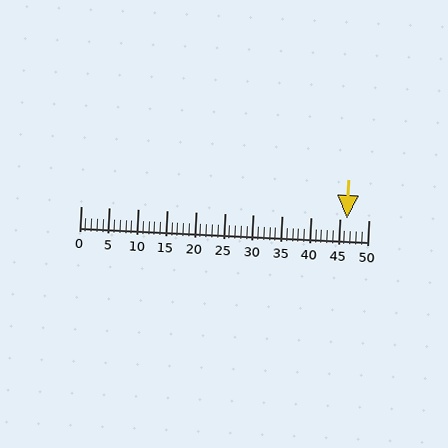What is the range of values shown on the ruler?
The ruler shows values from 0 to 50.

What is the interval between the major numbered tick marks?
The major tick marks are spaced 5 units apart.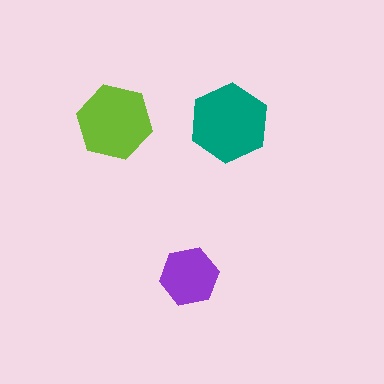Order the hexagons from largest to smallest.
the teal one, the lime one, the purple one.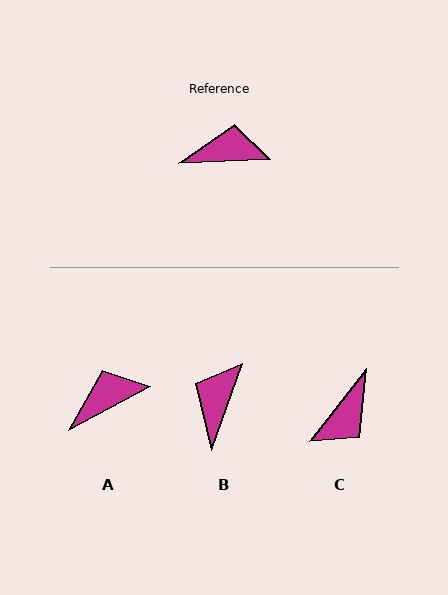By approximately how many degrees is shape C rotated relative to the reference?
Approximately 131 degrees clockwise.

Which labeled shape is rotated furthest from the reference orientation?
C, about 131 degrees away.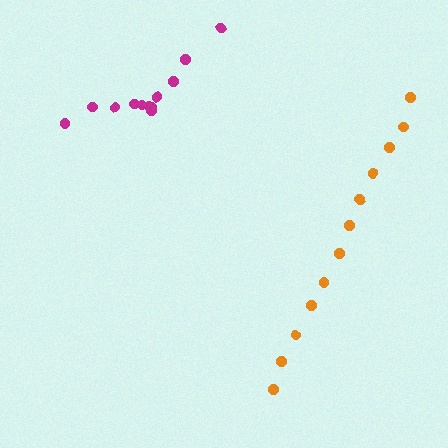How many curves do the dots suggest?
There are 2 distinct paths.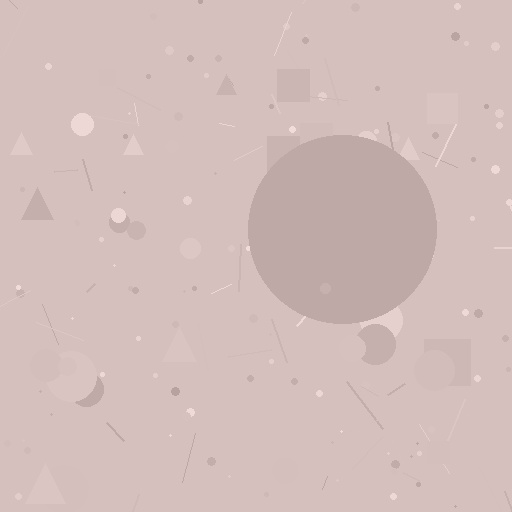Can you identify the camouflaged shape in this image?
The camouflaged shape is a circle.